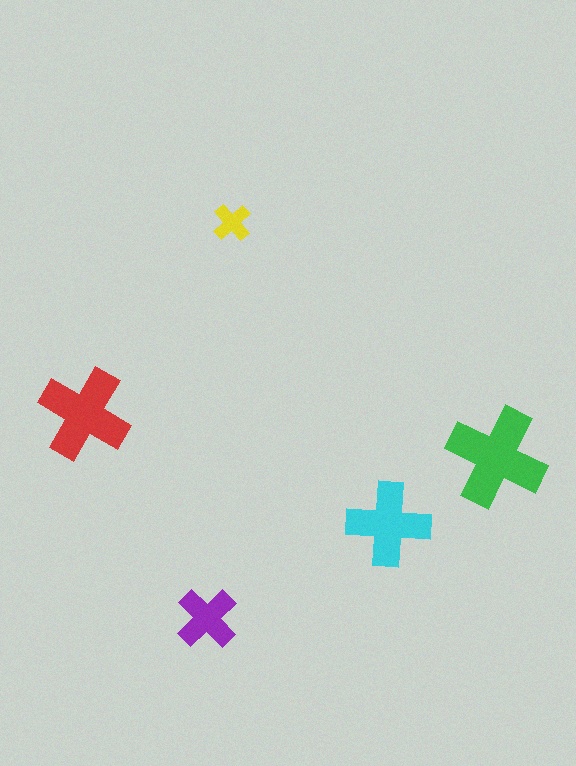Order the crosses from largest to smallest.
the green one, the red one, the cyan one, the purple one, the yellow one.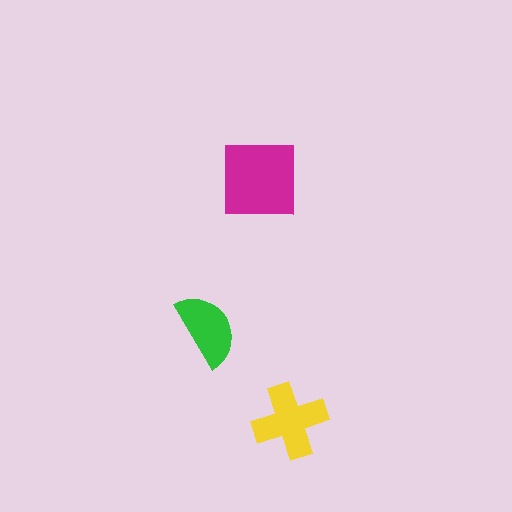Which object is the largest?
The magenta square.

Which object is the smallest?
The green semicircle.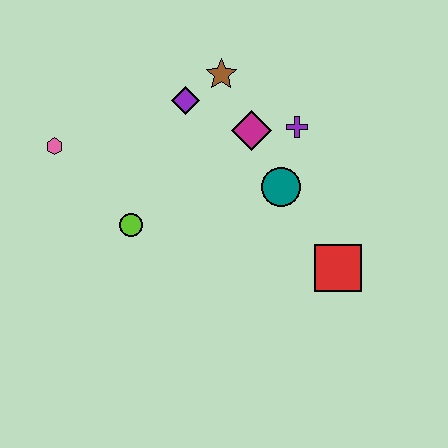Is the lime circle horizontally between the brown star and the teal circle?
No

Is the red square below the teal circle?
Yes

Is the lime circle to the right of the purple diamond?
No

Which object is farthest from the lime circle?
The red square is farthest from the lime circle.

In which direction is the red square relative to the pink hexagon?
The red square is to the right of the pink hexagon.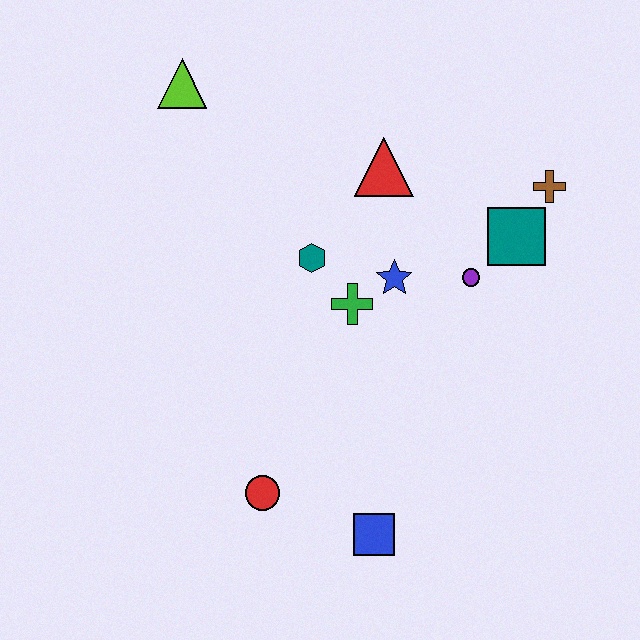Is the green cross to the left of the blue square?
Yes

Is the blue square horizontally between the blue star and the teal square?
No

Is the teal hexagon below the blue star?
No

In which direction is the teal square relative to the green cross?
The teal square is to the right of the green cross.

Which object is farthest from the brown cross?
The red circle is farthest from the brown cross.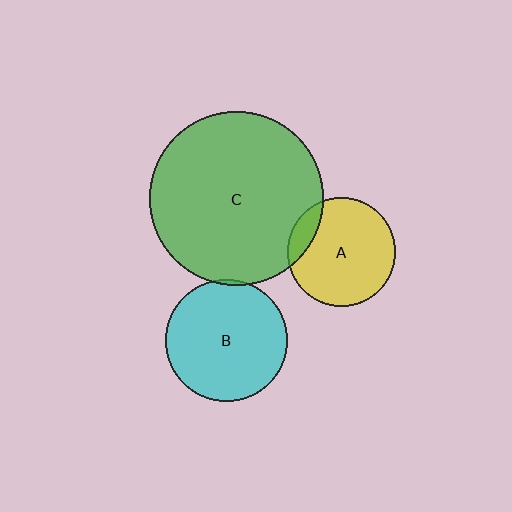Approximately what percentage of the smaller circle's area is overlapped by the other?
Approximately 15%.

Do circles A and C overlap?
Yes.